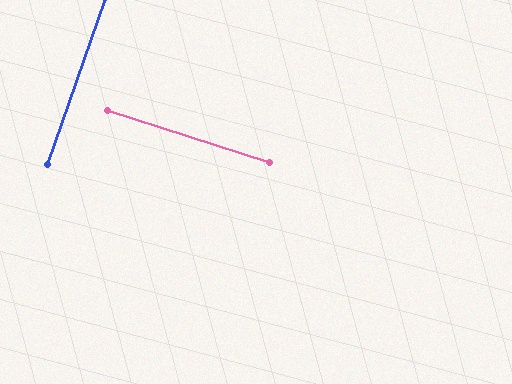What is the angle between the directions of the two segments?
Approximately 88 degrees.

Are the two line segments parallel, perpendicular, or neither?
Perpendicular — they meet at approximately 88°.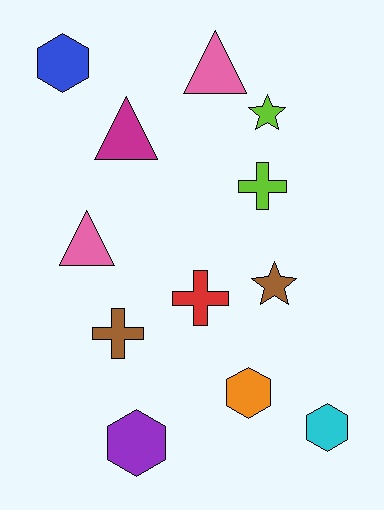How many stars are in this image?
There are 2 stars.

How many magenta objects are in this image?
There is 1 magenta object.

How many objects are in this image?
There are 12 objects.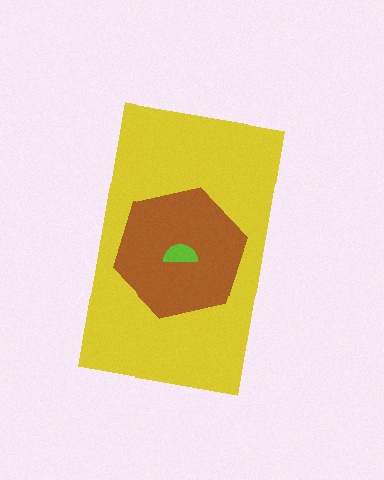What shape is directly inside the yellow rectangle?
The brown hexagon.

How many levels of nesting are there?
3.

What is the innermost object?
The lime semicircle.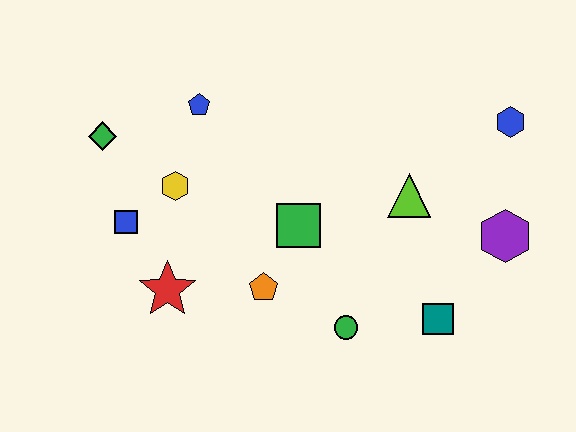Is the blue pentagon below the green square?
No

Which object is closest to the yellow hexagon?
The blue square is closest to the yellow hexagon.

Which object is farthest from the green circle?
The green diamond is farthest from the green circle.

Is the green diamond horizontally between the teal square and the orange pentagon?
No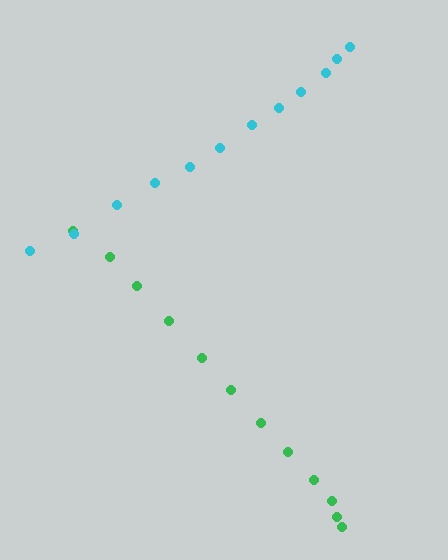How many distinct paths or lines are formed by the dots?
There are 2 distinct paths.